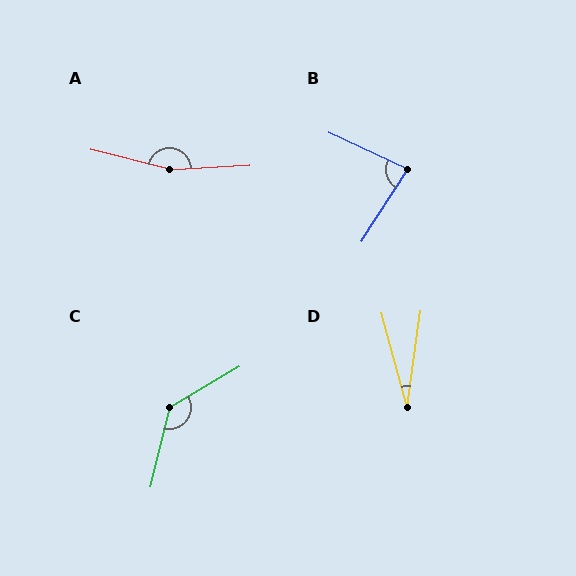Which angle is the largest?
A, at approximately 163 degrees.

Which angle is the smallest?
D, at approximately 23 degrees.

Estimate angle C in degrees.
Approximately 134 degrees.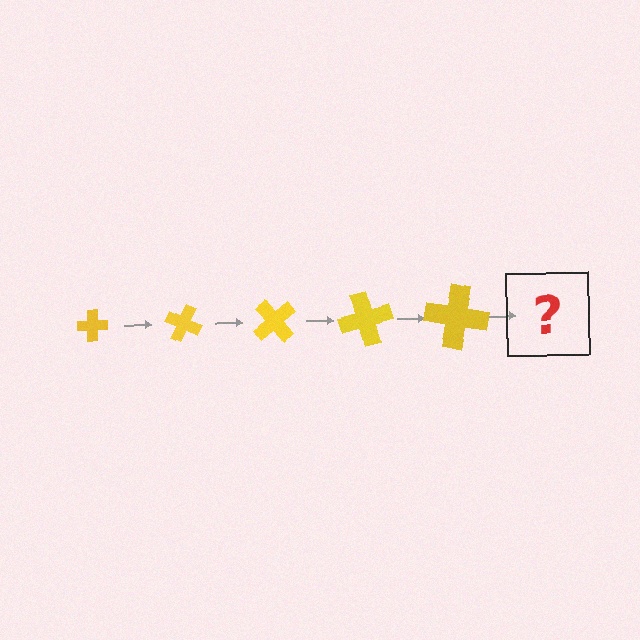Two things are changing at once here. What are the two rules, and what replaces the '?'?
The two rules are that the cross grows larger each step and it rotates 25 degrees each step. The '?' should be a cross, larger than the previous one and rotated 125 degrees from the start.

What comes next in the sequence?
The next element should be a cross, larger than the previous one and rotated 125 degrees from the start.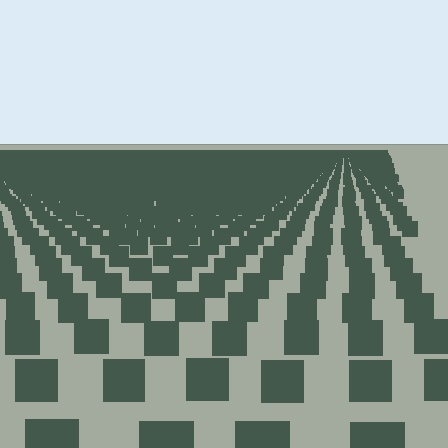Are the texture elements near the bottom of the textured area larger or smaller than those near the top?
Larger. Near the bottom, elements are closer to the viewer and appear at a bigger on-screen size.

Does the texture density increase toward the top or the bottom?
Density increases toward the top.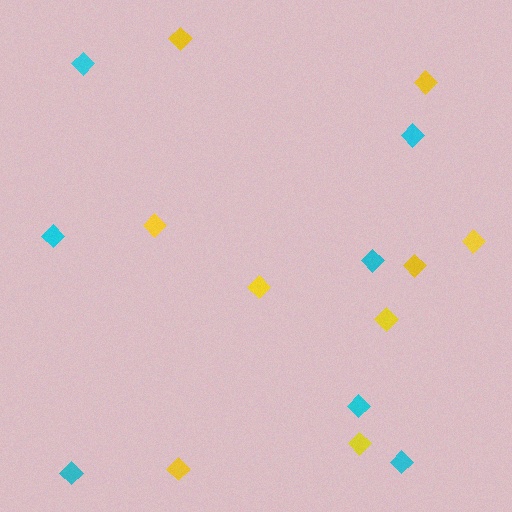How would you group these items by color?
There are 2 groups: one group of cyan diamonds (7) and one group of yellow diamonds (9).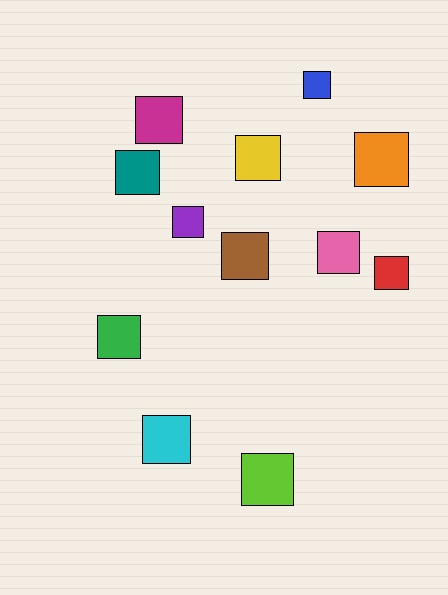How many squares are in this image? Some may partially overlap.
There are 12 squares.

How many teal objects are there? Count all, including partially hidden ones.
There is 1 teal object.